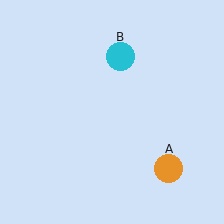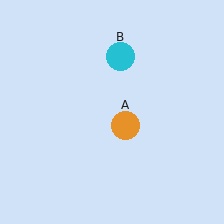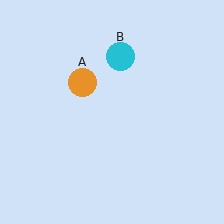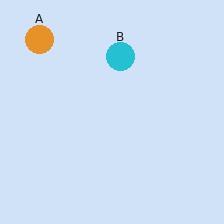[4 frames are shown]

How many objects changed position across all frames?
1 object changed position: orange circle (object A).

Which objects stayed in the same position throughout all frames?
Cyan circle (object B) remained stationary.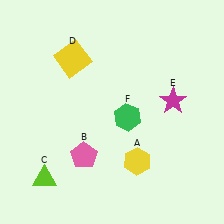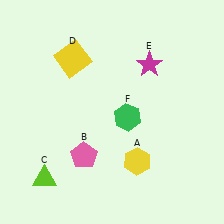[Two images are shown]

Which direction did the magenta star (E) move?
The magenta star (E) moved up.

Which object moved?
The magenta star (E) moved up.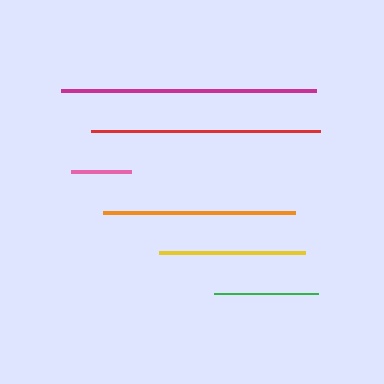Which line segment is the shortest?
The pink line is the shortest at approximately 60 pixels.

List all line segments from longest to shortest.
From longest to shortest: magenta, red, orange, yellow, green, pink.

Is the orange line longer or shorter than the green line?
The orange line is longer than the green line.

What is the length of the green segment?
The green segment is approximately 104 pixels long.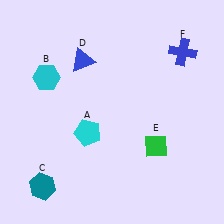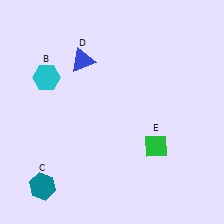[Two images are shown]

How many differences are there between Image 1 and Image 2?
There are 2 differences between the two images.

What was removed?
The cyan pentagon (A), the blue cross (F) were removed in Image 2.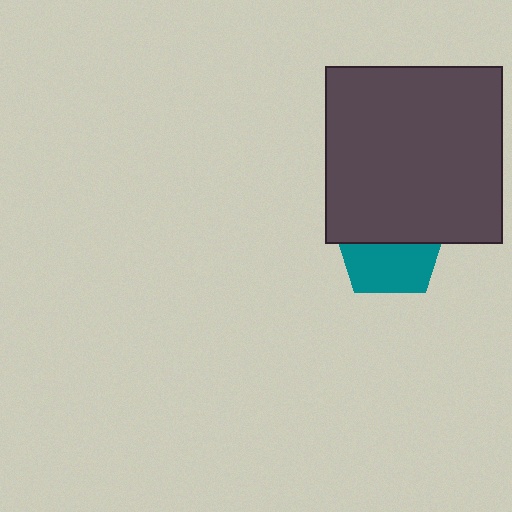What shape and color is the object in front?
The object in front is a dark gray square.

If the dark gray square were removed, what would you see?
You would see the complete teal pentagon.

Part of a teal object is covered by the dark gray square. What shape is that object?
It is a pentagon.